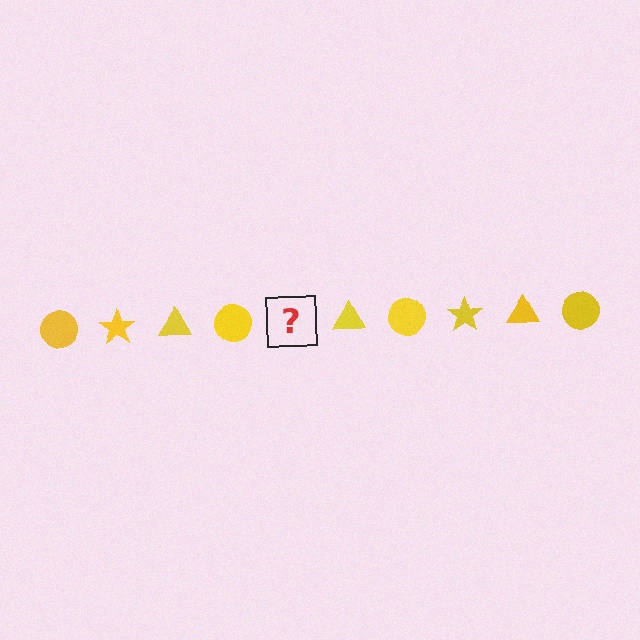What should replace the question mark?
The question mark should be replaced with a yellow star.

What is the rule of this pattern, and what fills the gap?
The rule is that the pattern cycles through circle, star, triangle shapes in yellow. The gap should be filled with a yellow star.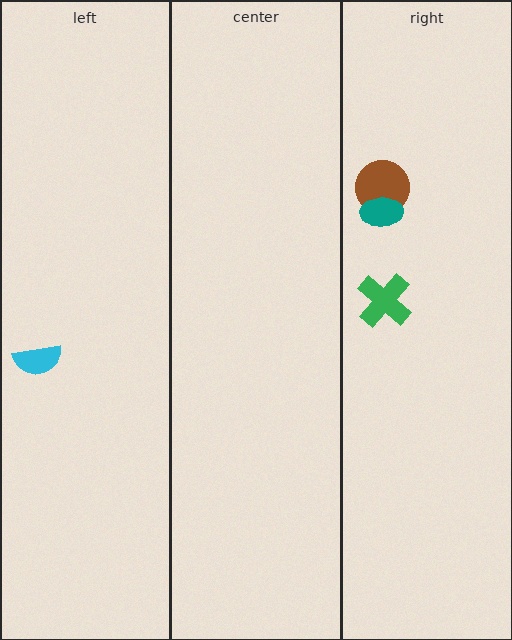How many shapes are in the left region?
1.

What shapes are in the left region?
The cyan semicircle.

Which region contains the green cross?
The right region.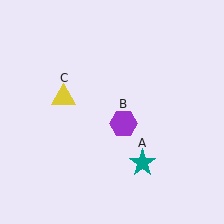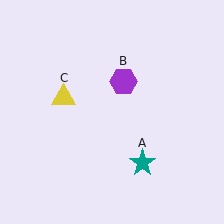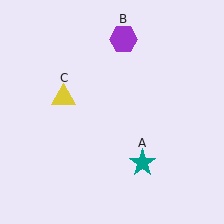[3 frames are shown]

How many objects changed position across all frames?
1 object changed position: purple hexagon (object B).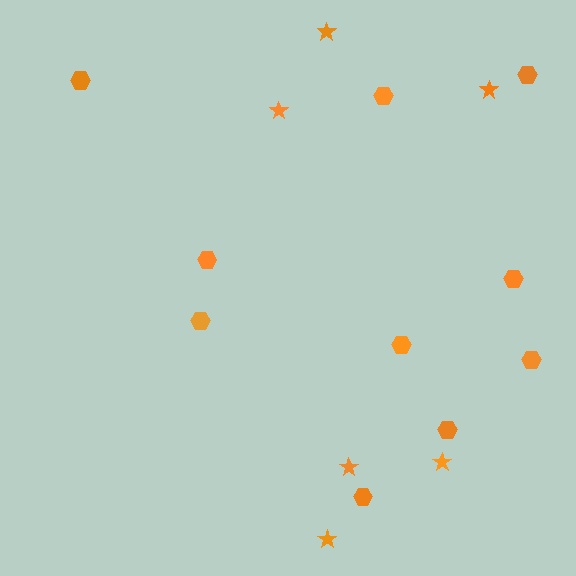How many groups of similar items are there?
There are 2 groups: one group of hexagons (10) and one group of stars (6).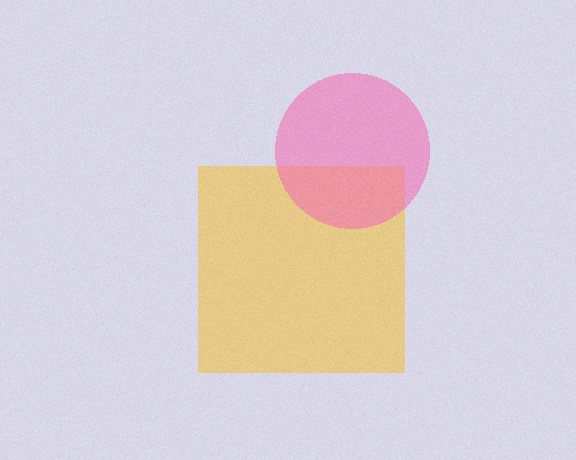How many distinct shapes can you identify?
There are 2 distinct shapes: a yellow square, a pink circle.